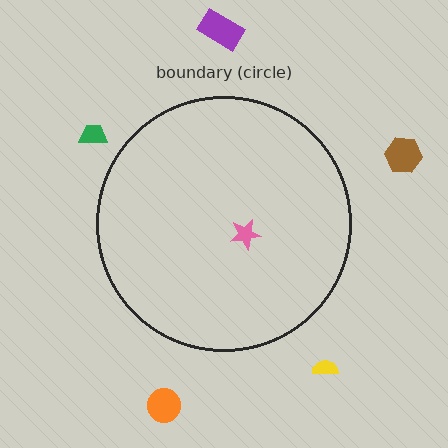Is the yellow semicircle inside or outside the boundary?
Outside.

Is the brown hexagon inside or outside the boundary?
Outside.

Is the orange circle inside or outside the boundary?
Outside.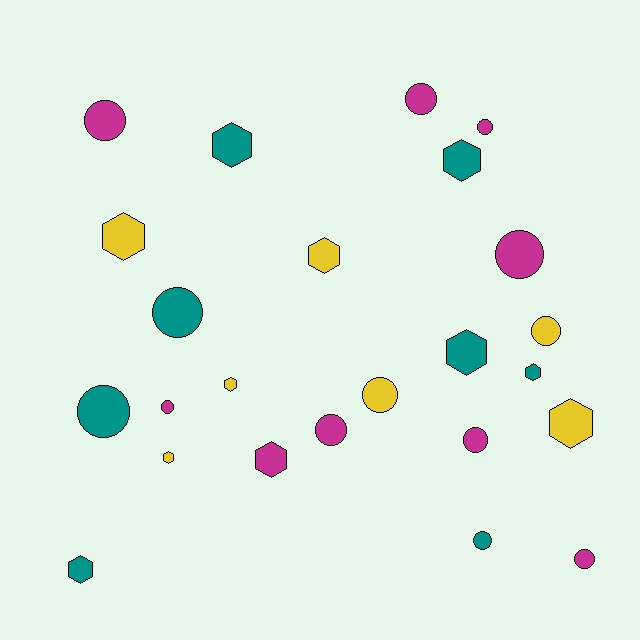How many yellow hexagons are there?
There are 5 yellow hexagons.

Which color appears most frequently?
Magenta, with 9 objects.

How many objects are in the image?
There are 24 objects.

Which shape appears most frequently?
Circle, with 13 objects.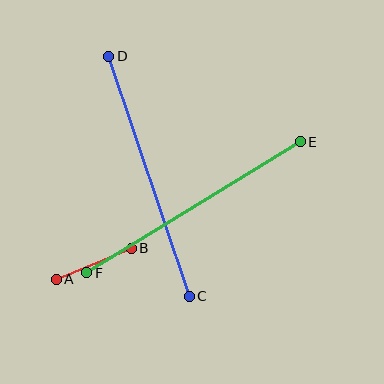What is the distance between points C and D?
The distance is approximately 253 pixels.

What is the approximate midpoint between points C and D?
The midpoint is at approximately (149, 176) pixels.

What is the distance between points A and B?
The distance is approximately 81 pixels.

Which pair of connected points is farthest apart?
Points C and D are farthest apart.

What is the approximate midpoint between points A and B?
The midpoint is at approximately (94, 264) pixels.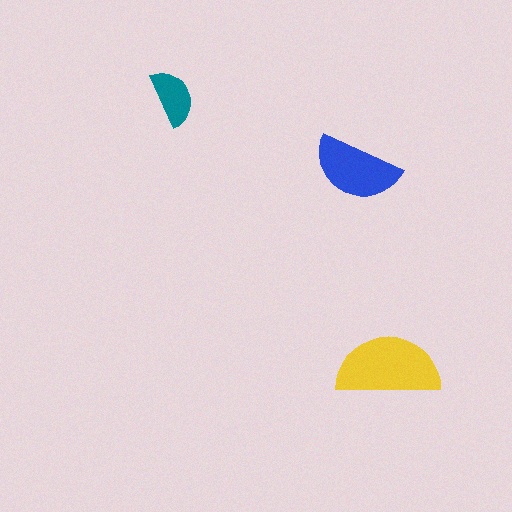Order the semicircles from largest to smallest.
the yellow one, the blue one, the teal one.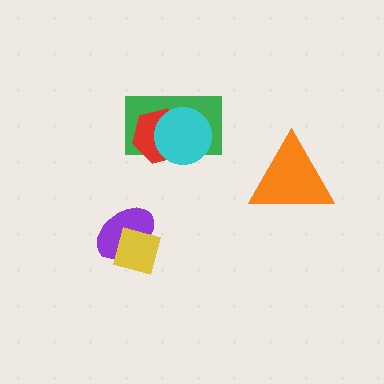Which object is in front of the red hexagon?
The cyan circle is in front of the red hexagon.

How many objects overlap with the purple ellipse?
1 object overlaps with the purple ellipse.